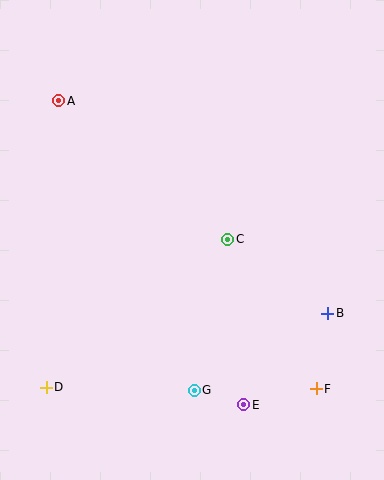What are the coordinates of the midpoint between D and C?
The midpoint between D and C is at (137, 313).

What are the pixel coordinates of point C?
Point C is at (228, 239).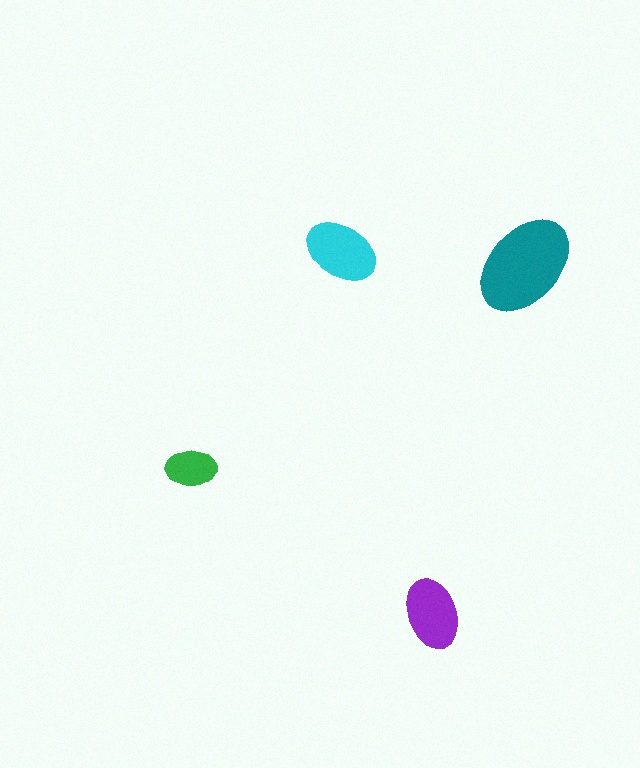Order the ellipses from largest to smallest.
the teal one, the cyan one, the purple one, the green one.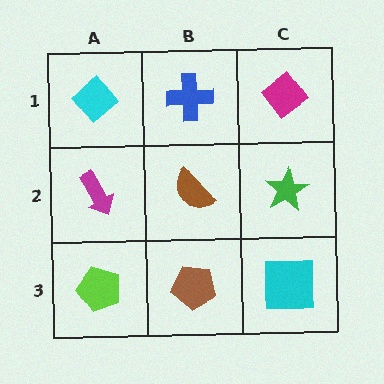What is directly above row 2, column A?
A cyan diamond.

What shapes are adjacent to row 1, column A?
A magenta arrow (row 2, column A), a blue cross (row 1, column B).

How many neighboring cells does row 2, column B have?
4.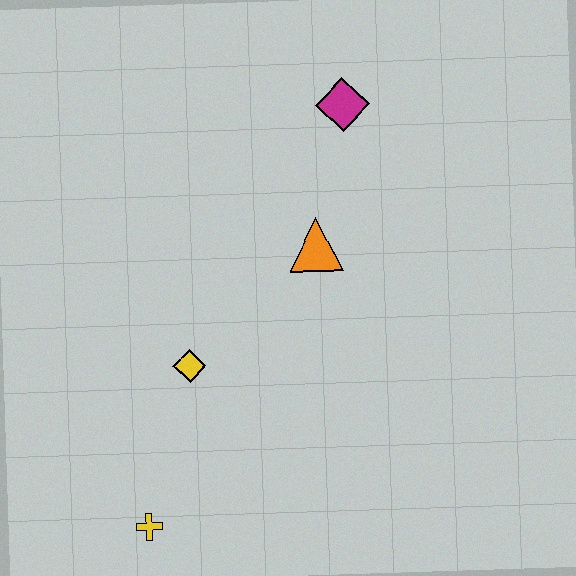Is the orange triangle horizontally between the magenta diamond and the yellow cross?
Yes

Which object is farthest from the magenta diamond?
The yellow cross is farthest from the magenta diamond.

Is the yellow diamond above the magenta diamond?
No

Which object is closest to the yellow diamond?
The yellow cross is closest to the yellow diamond.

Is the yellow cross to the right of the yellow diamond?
No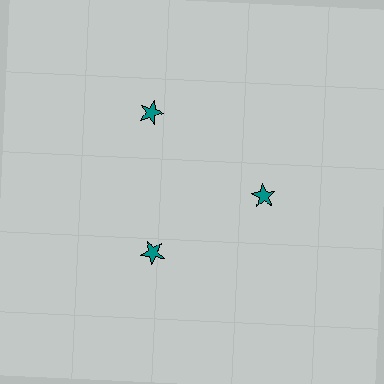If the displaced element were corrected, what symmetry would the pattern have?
It would have 3-fold rotational symmetry — the pattern would map onto itself every 120 degrees.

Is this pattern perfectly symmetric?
No. The 3 teal stars are arranged in a ring, but one element near the 11 o'clock position is pushed outward from the center, breaking the 3-fold rotational symmetry.